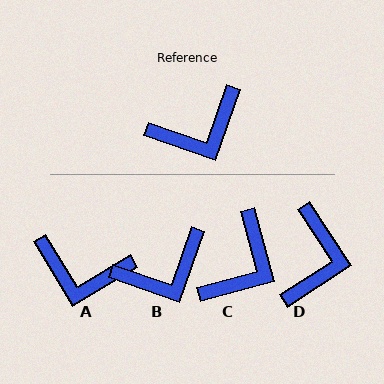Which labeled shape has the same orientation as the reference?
B.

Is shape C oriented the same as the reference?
No, it is off by about 34 degrees.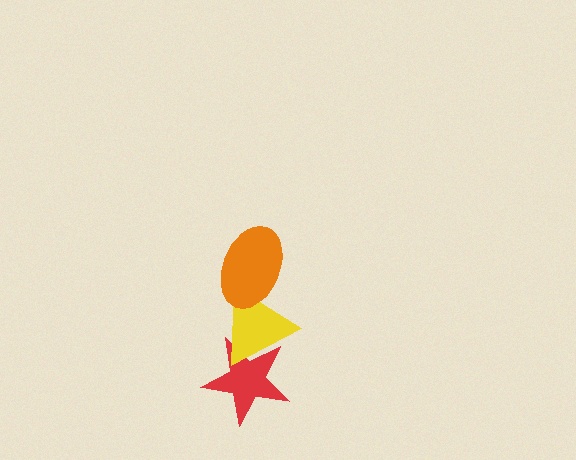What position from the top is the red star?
The red star is 3rd from the top.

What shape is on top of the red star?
The yellow triangle is on top of the red star.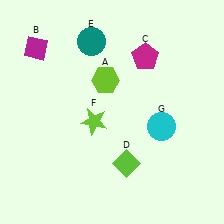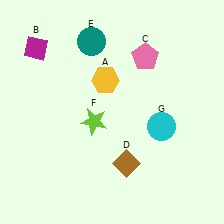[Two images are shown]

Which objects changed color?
A changed from lime to yellow. C changed from magenta to pink. D changed from lime to brown.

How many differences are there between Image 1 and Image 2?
There are 3 differences between the two images.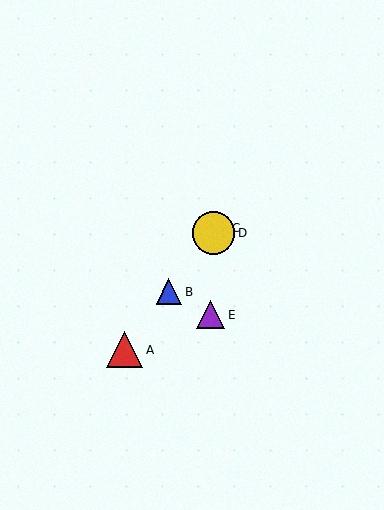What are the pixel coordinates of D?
Object D is at (213, 233).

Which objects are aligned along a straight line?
Objects A, B, C, D are aligned along a straight line.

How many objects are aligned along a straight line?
4 objects (A, B, C, D) are aligned along a straight line.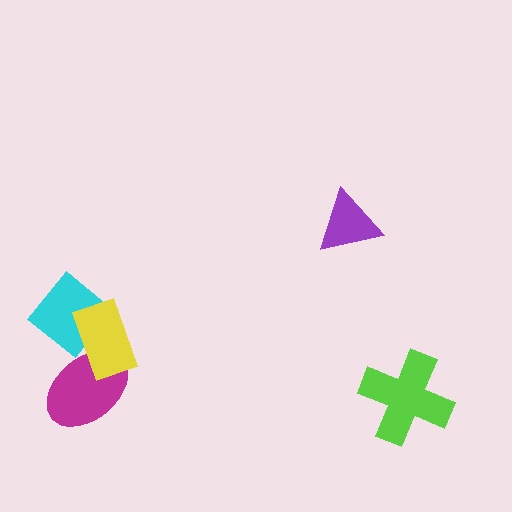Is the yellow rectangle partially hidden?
No, no other shape covers it.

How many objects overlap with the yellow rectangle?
2 objects overlap with the yellow rectangle.